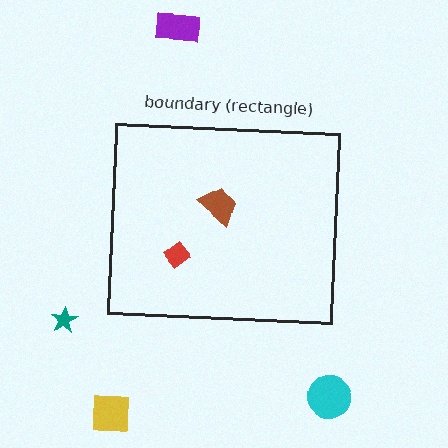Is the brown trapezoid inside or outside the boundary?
Inside.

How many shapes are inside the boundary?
2 inside, 4 outside.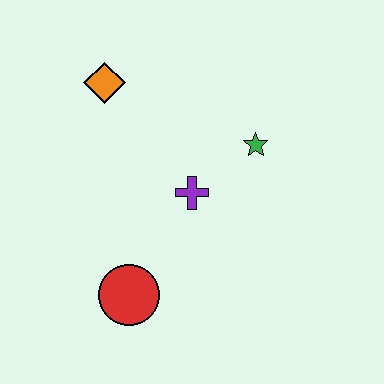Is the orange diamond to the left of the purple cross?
Yes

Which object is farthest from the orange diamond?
The red circle is farthest from the orange diamond.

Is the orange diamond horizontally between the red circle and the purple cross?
No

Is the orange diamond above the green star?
Yes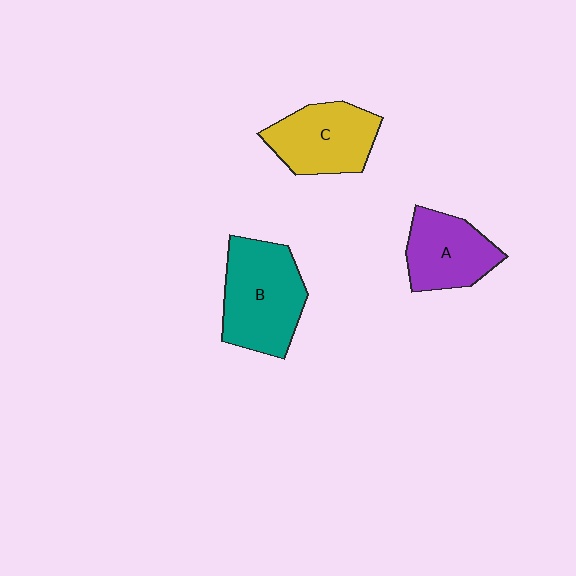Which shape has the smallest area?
Shape A (purple).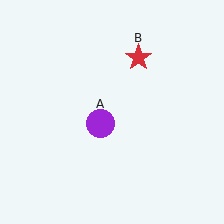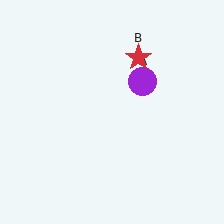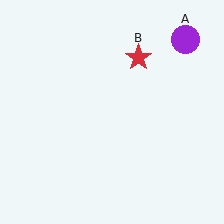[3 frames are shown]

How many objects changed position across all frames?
1 object changed position: purple circle (object A).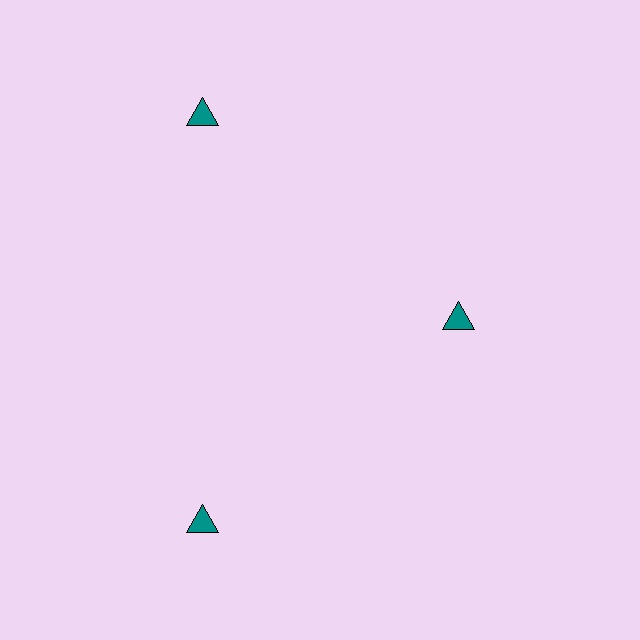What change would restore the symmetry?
The symmetry would be restored by moving it outward, back onto the ring so that all 3 triangles sit at equal angles and equal distance from the center.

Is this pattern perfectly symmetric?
No. The 3 teal triangles are arranged in a ring, but one element near the 3 o'clock position is pulled inward toward the center, breaking the 3-fold rotational symmetry.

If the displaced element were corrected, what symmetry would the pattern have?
It would have 3-fold rotational symmetry — the pattern would map onto itself every 120 degrees.